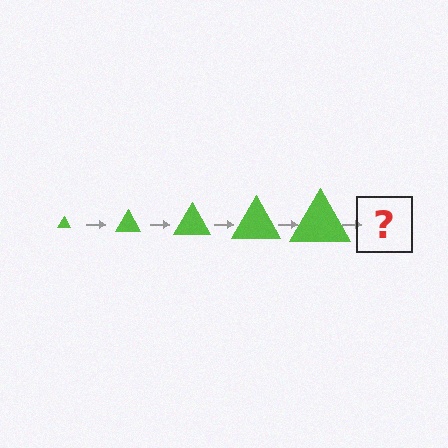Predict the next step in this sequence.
The next step is a lime triangle, larger than the previous one.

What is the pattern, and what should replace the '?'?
The pattern is that the triangle gets progressively larger each step. The '?' should be a lime triangle, larger than the previous one.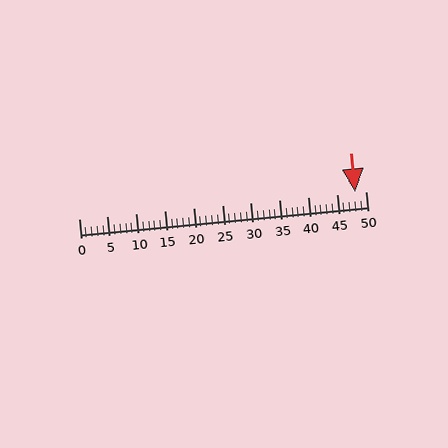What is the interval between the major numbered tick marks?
The major tick marks are spaced 5 units apart.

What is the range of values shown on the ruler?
The ruler shows values from 0 to 50.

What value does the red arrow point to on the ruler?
The red arrow points to approximately 48.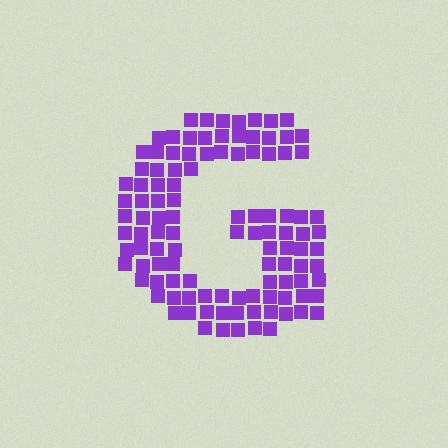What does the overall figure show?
The overall figure shows the letter G.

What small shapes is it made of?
It is made of small squares.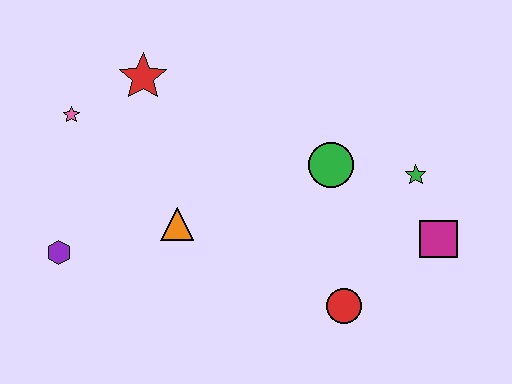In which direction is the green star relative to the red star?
The green star is to the right of the red star.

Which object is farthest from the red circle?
The pink star is farthest from the red circle.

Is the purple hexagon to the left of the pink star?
Yes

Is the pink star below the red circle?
No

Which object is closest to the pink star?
The red star is closest to the pink star.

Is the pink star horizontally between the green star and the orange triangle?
No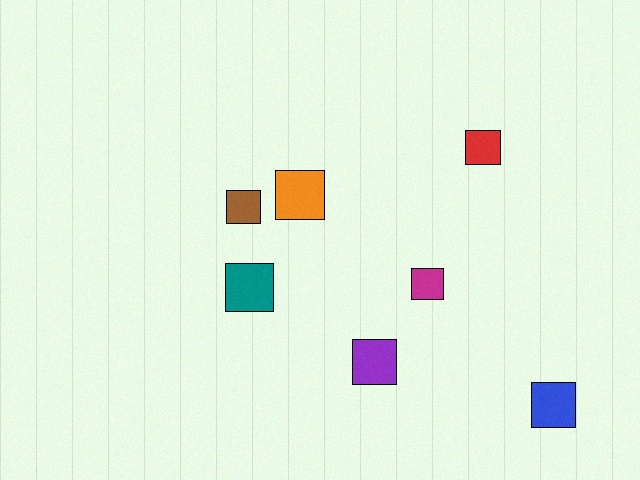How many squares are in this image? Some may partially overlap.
There are 7 squares.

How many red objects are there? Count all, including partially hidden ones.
There is 1 red object.